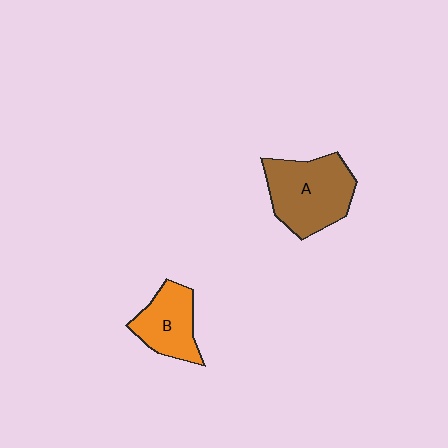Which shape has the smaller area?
Shape B (orange).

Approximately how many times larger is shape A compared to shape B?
Approximately 1.5 times.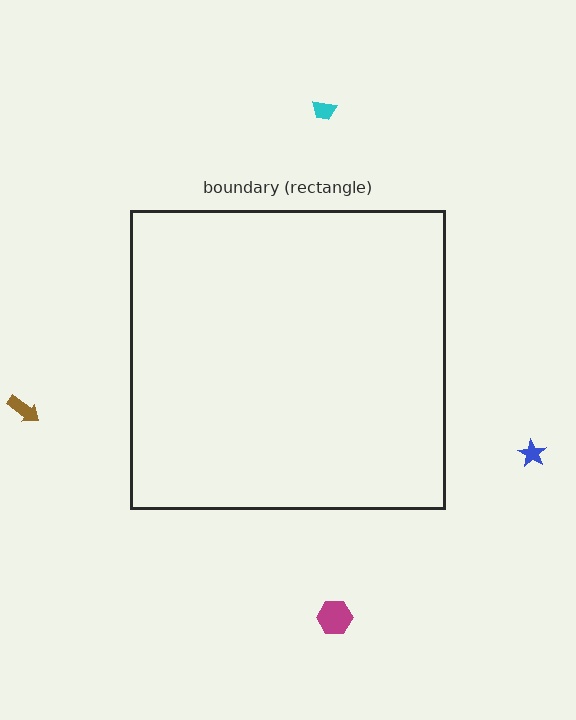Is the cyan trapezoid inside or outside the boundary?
Outside.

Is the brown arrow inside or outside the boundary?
Outside.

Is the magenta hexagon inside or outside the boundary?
Outside.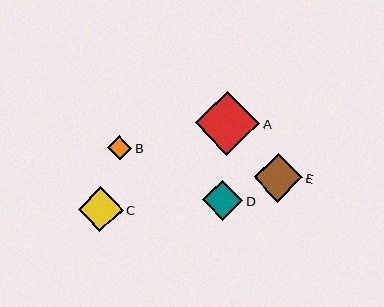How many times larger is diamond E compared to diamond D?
Diamond E is approximately 1.2 times the size of diamond D.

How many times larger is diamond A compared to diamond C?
Diamond A is approximately 1.4 times the size of diamond C.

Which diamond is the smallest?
Diamond B is the smallest with a size of approximately 24 pixels.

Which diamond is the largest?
Diamond A is the largest with a size of approximately 64 pixels.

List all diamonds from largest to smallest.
From largest to smallest: A, E, C, D, B.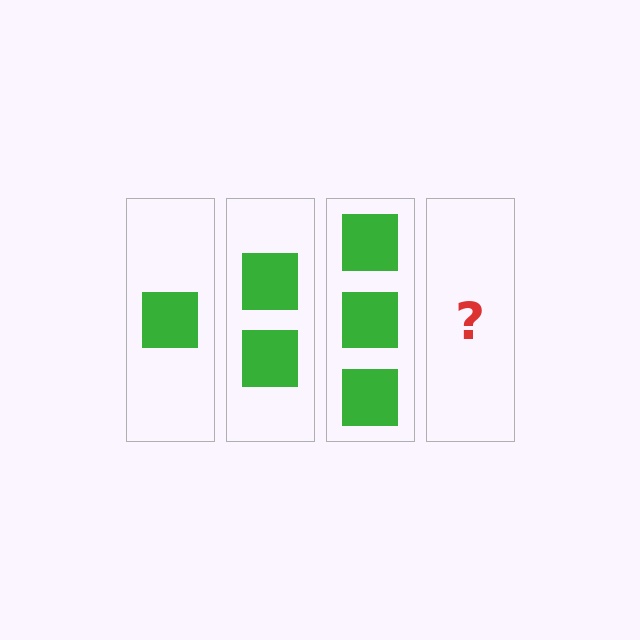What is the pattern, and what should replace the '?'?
The pattern is that each step adds one more square. The '?' should be 4 squares.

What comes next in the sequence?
The next element should be 4 squares.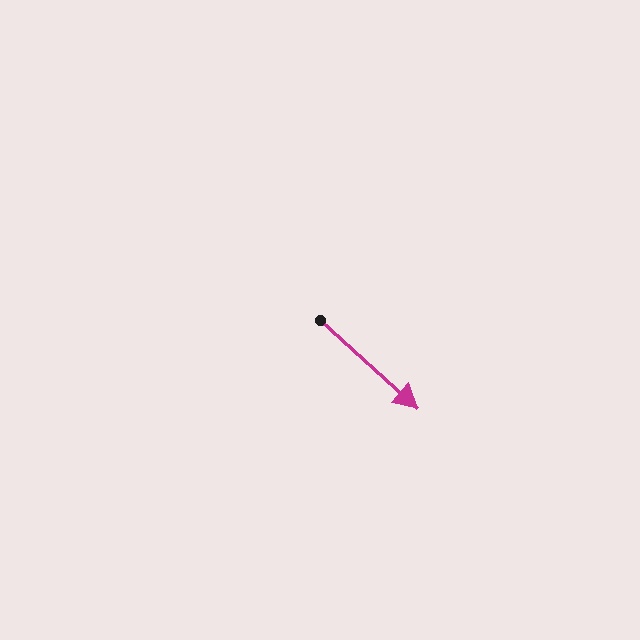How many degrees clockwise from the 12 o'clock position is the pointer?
Approximately 132 degrees.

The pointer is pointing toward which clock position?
Roughly 4 o'clock.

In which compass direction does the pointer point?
Southeast.